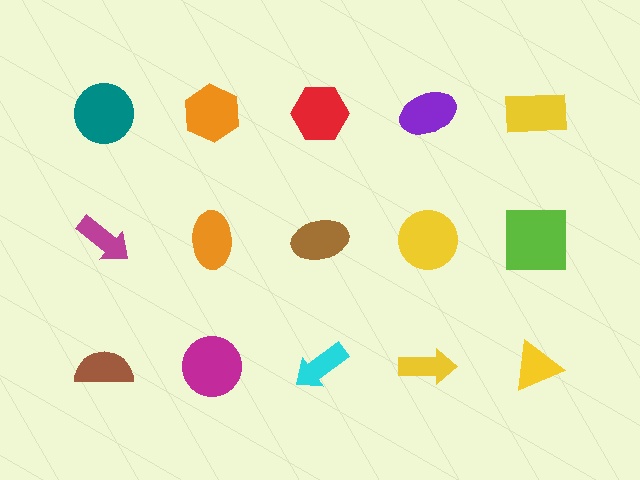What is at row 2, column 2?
An orange ellipse.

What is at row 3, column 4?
A yellow arrow.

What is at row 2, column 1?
A magenta arrow.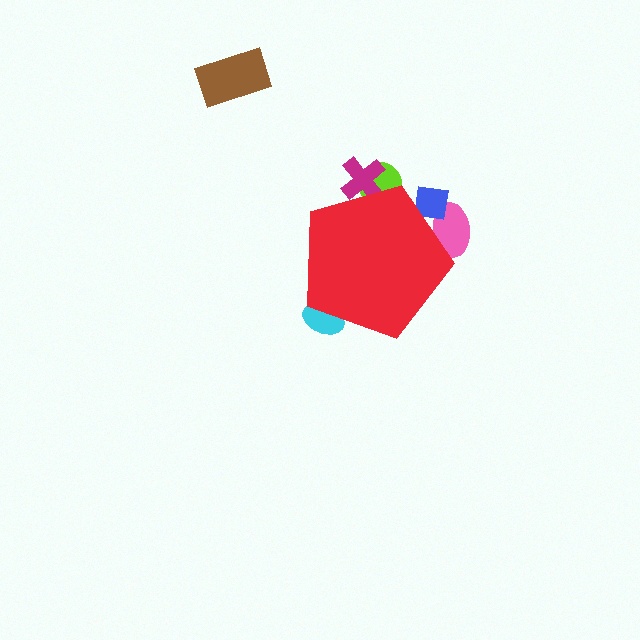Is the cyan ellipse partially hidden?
Yes, the cyan ellipse is partially hidden behind the red pentagon.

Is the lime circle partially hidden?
Yes, the lime circle is partially hidden behind the red pentagon.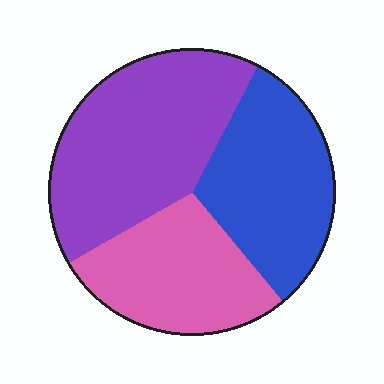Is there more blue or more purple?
Purple.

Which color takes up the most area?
Purple, at roughly 40%.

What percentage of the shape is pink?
Pink takes up about one quarter (1/4) of the shape.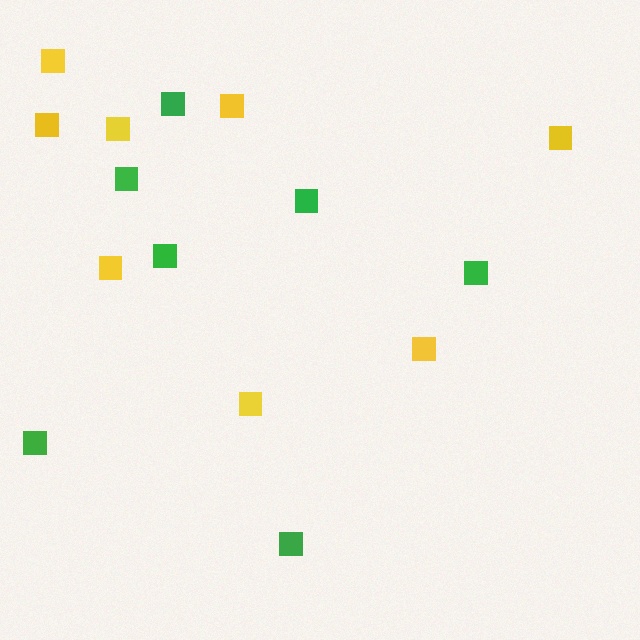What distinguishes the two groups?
There are 2 groups: one group of yellow squares (8) and one group of green squares (7).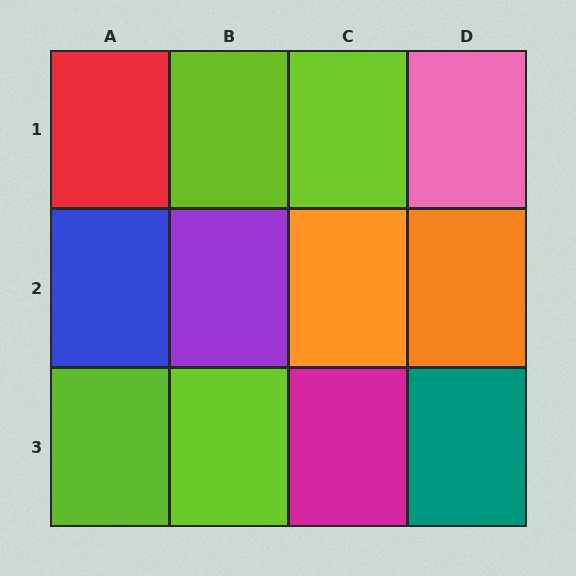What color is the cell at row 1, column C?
Lime.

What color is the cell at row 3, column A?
Lime.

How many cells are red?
1 cell is red.